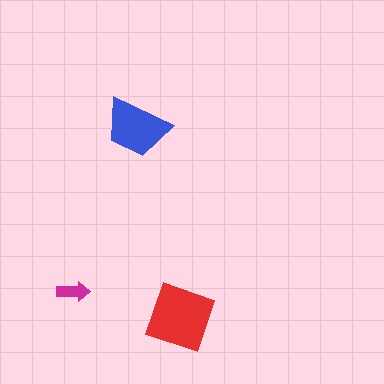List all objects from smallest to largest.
The magenta arrow, the blue trapezoid, the red square.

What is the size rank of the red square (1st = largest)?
1st.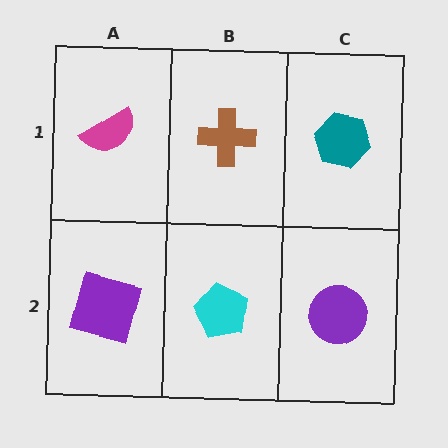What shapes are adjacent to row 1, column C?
A purple circle (row 2, column C), a brown cross (row 1, column B).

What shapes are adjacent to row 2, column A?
A magenta semicircle (row 1, column A), a cyan pentagon (row 2, column B).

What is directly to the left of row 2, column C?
A cyan pentagon.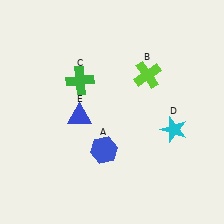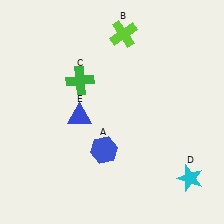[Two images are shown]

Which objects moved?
The objects that moved are: the lime cross (B), the cyan star (D).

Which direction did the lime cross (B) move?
The lime cross (B) moved up.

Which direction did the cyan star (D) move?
The cyan star (D) moved down.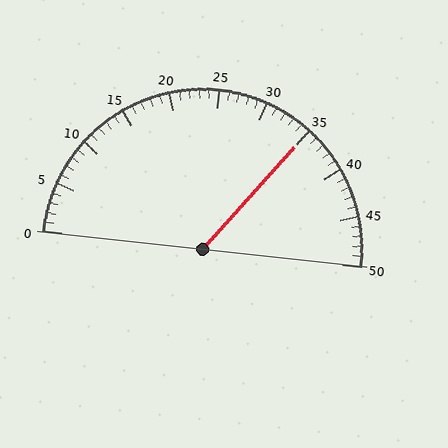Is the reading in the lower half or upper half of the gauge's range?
The reading is in the upper half of the range (0 to 50).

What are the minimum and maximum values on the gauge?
The gauge ranges from 0 to 50.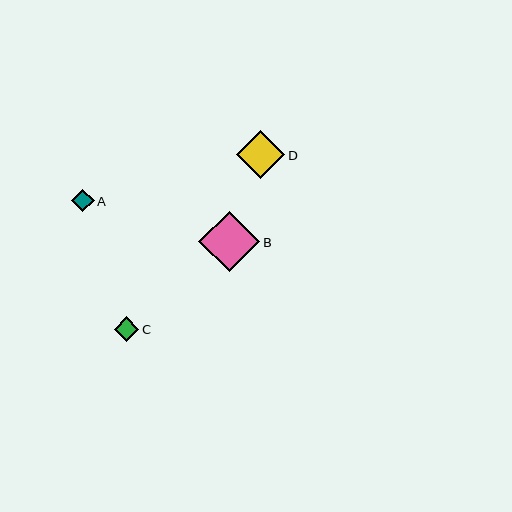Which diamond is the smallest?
Diamond A is the smallest with a size of approximately 23 pixels.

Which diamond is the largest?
Diamond B is the largest with a size of approximately 61 pixels.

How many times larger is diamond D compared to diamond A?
Diamond D is approximately 2.1 times the size of diamond A.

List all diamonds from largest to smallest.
From largest to smallest: B, D, C, A.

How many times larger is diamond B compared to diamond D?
Diamond B is approximately 1.3 times the size of diamond D.